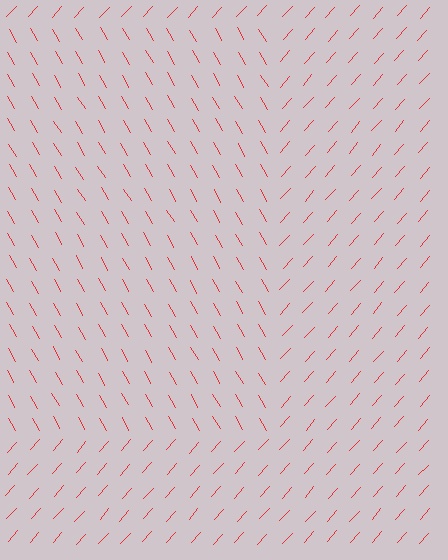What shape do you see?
I see a rectangle.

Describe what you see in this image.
The image is filled with small red line segments. A rectangle region in the image has lines oriented differently from the surrounding lines, creating a visible texture boundary.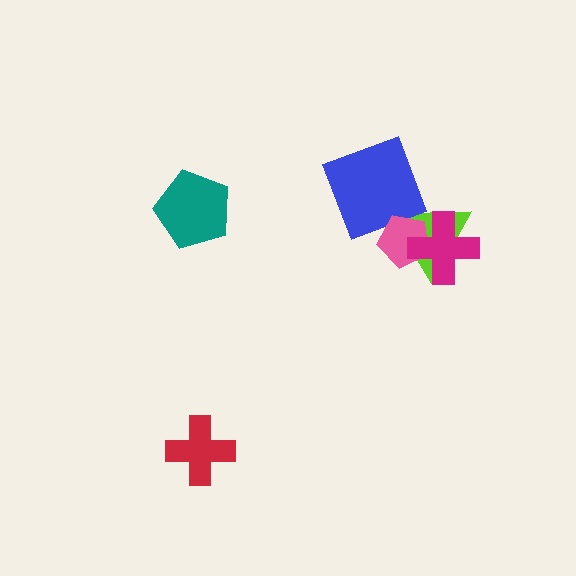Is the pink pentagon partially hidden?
Yes, it is partially covered by another shape.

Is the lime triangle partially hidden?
Yes, it is partially covered by another shape.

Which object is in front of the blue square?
The pink pentagon is in front of the blue square.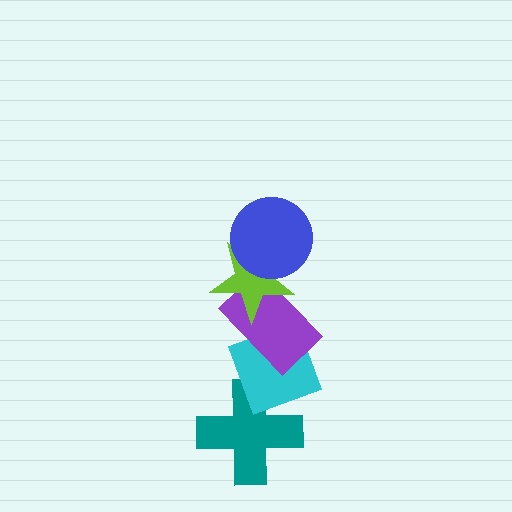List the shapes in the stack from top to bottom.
From top to bottom: the blue circle, the lime star, the purple rectangle, the cyan diamond, the teal cross.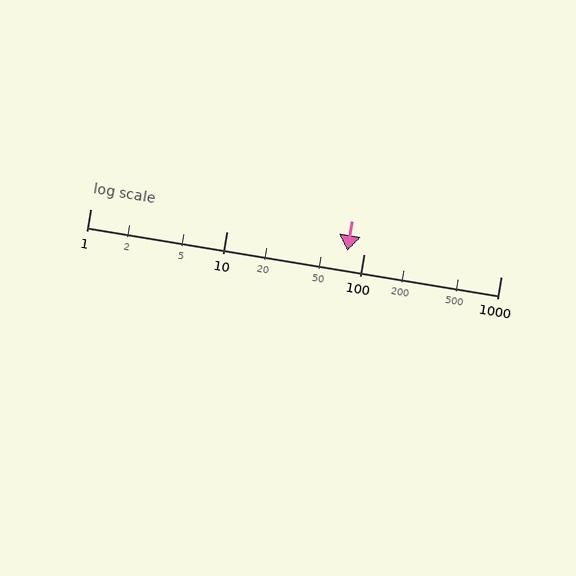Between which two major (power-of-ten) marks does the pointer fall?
The pointer is between 10 and 100.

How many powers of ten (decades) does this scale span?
The scale spans 3 decades, from 1 to 1000.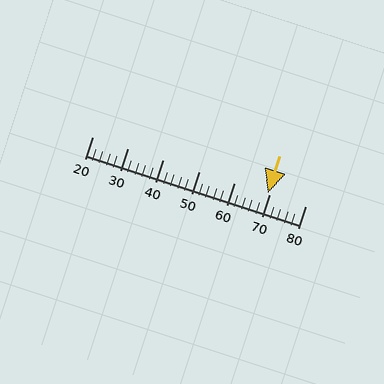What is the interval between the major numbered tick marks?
The major tick marks are spaced 10 units apart.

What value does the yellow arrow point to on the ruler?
The yellow arrow points to approximately 70.